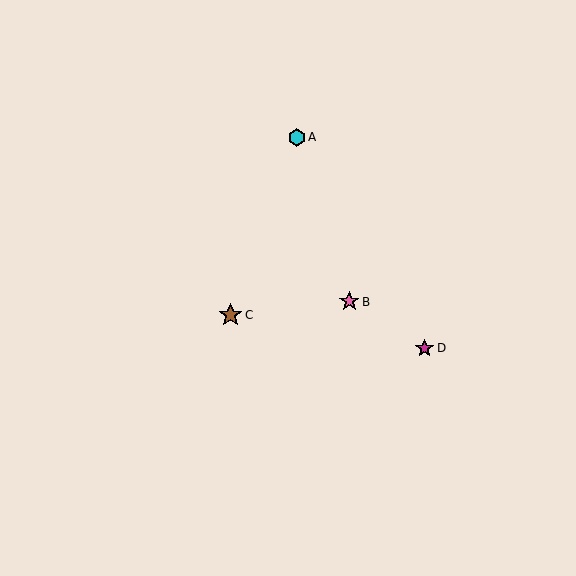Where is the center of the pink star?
The center of the pink star is at (349, 302).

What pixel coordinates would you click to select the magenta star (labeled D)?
Click at (424, 348) to select the magenta star D.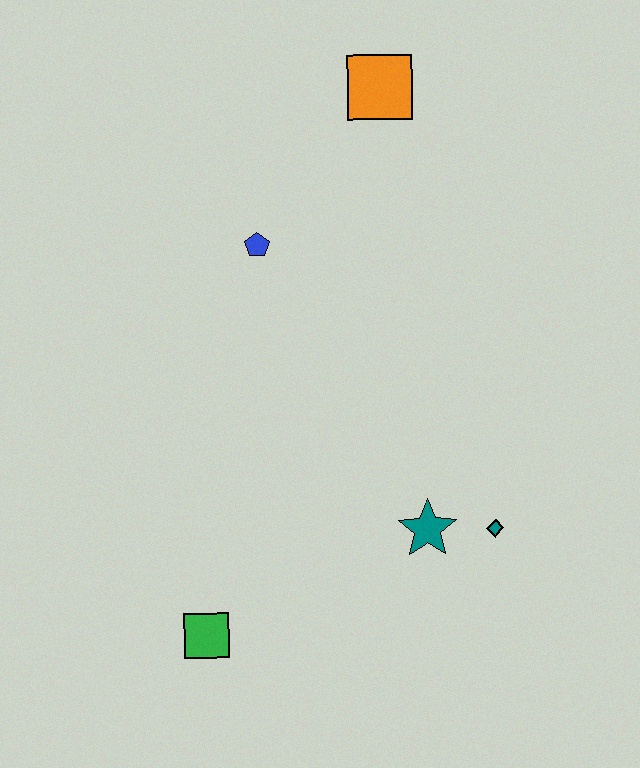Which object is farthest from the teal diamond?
The orange square is farthest from the teal diamond.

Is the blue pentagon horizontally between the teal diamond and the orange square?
No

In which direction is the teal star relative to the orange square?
The teal star is below the orange square.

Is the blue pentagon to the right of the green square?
Yes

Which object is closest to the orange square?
The blue pentagon is closest to the orange square.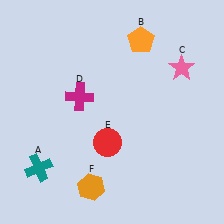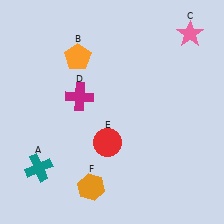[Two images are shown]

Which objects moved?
The objects that moved are: the orange pentagon (B), the pink star (C).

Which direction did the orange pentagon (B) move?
The orange pentagon (B) moved left.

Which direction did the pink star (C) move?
The pink star (C) moved up.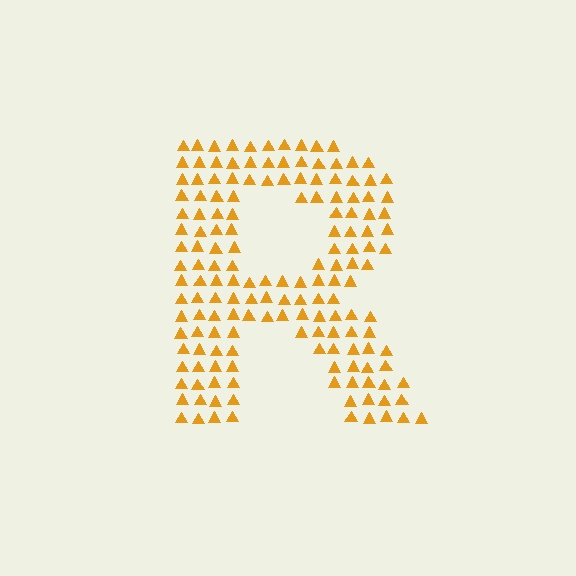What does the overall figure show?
The overall figure shows the letter R.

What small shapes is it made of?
It is made of small triangles.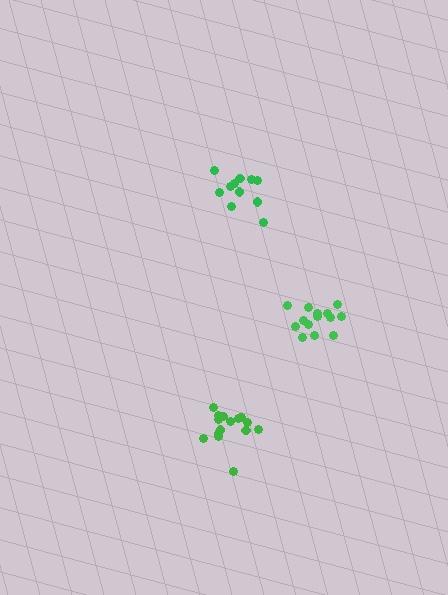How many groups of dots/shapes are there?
There are 3 groups.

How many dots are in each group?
Group 1: 16 dots, Group 2: 11 dots, Group 3: 14 dots (41 total).